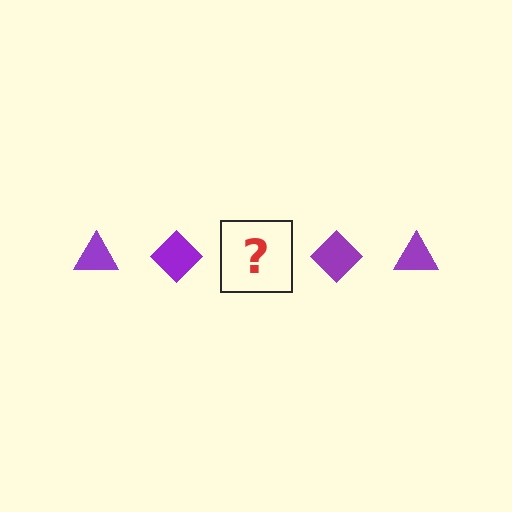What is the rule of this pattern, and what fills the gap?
The rule is that the pattern cycles through triangle, diamond shapes in purple. The gap should be filled with a purple triangle.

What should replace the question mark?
The question mark should be replaced with a purple triangle.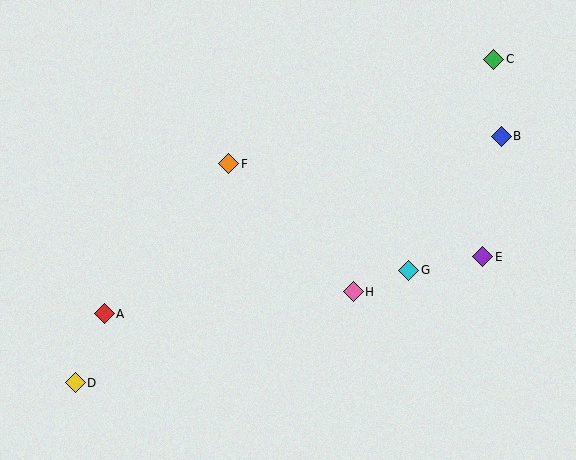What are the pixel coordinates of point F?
Point F is at (229, 164).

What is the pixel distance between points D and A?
The distance between D and A is 75 pixels.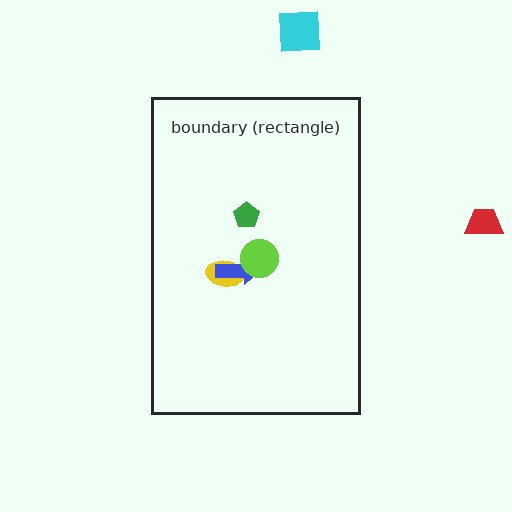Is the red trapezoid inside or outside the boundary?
Outside.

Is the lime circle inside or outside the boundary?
Inside.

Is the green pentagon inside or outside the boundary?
Inside.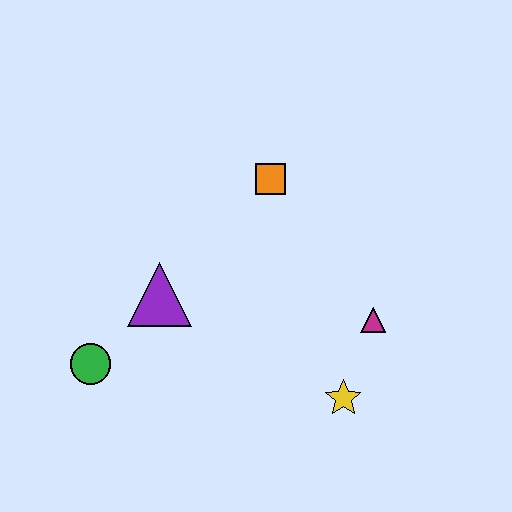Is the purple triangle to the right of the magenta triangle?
No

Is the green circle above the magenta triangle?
No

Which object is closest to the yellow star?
The magenta triangle is closest to the yellow star.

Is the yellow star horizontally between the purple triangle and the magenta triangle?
Yes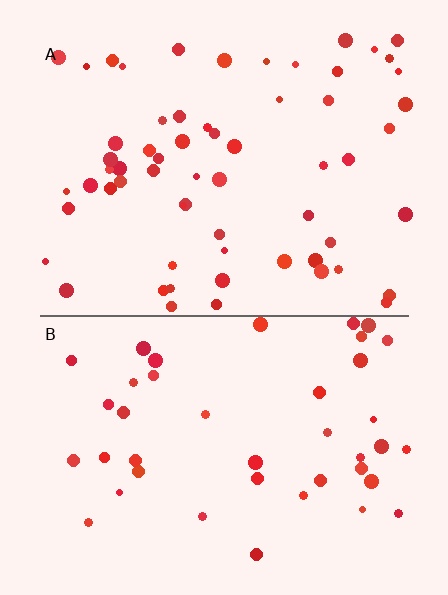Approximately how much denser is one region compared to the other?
Approximately 1.5× — region A over region B.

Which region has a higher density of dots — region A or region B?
A (the top).